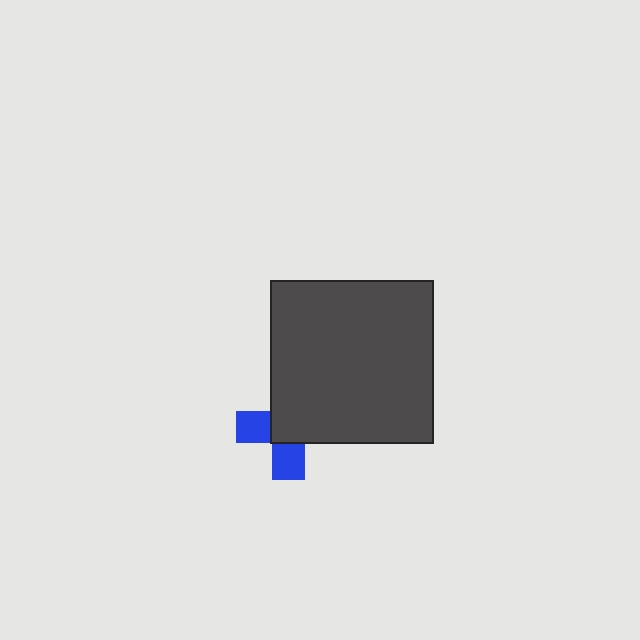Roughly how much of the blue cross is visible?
A small part of it is visible (roughly 40%).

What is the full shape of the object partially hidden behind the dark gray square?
The partially hidden object is a blue cross.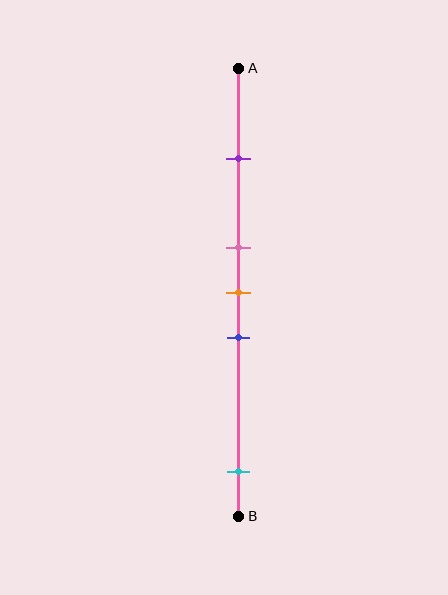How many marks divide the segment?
There are 5 marks dividing the segment.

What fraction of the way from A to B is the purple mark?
The purple mark is approximately 20% (0.2) of the way from A to B.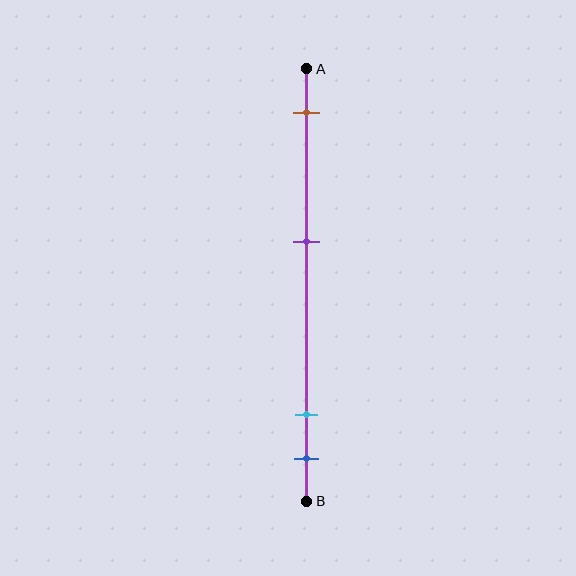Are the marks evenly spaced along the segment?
No, the marks are not evenly spaced.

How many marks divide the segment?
There are 4 marks dividing the segment.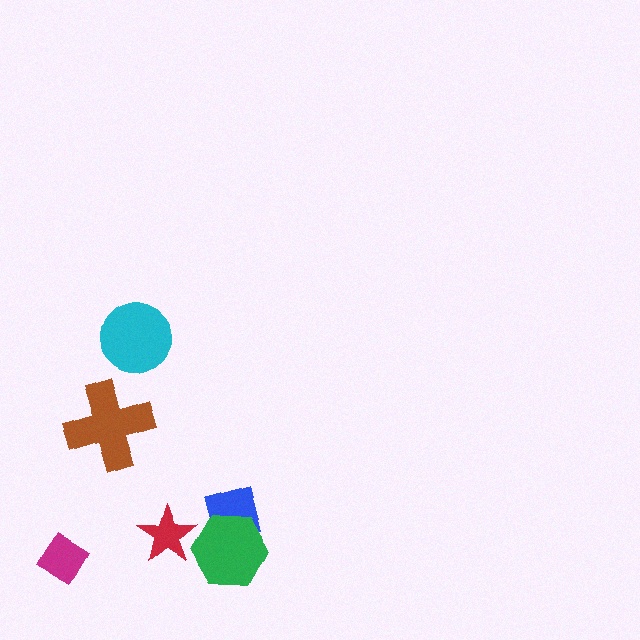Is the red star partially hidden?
No, no other shape covers it.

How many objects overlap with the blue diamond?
1 object overlaps with the blue diamond.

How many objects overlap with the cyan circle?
0 objects overlap with the cyan circle.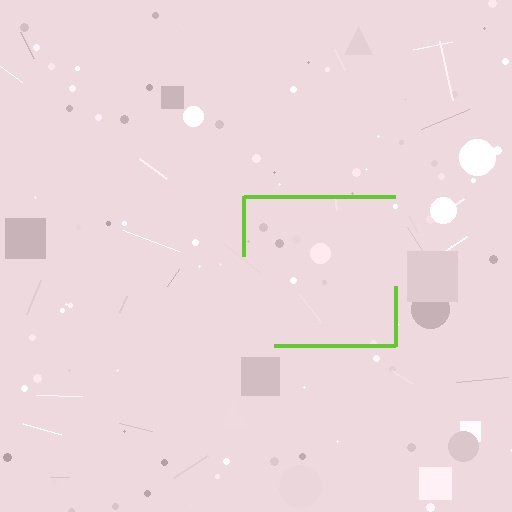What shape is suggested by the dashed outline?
The dashed outline suggests a square.